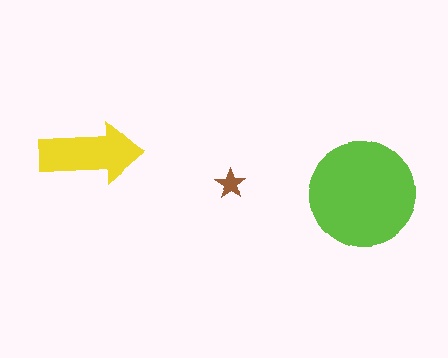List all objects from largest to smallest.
The lime circle, the yellow arrow, the brown star.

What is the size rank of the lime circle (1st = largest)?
1st.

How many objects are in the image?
There are 3 objects in the image.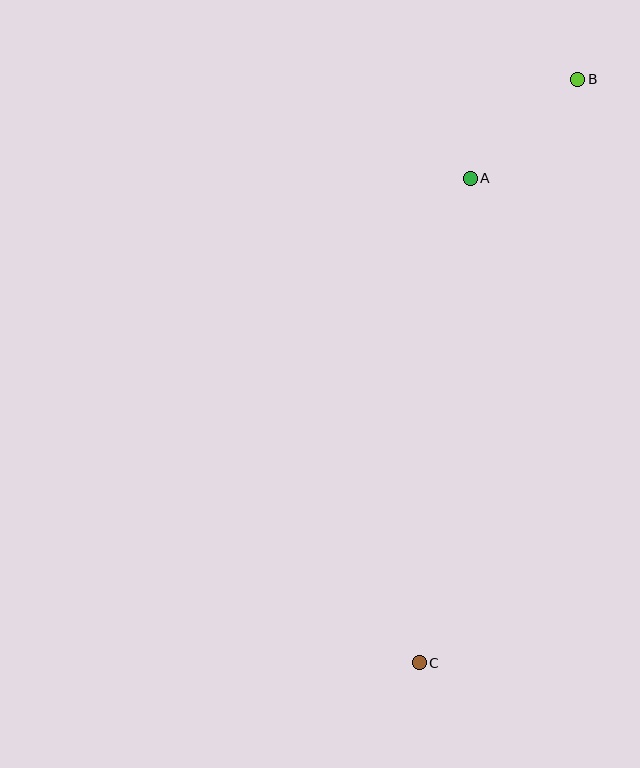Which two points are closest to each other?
Points A and B are closest to each other.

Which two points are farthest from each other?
Points B and C are farthest from each other.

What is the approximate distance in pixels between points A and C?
The distance between A and C is approximately 487 pixels.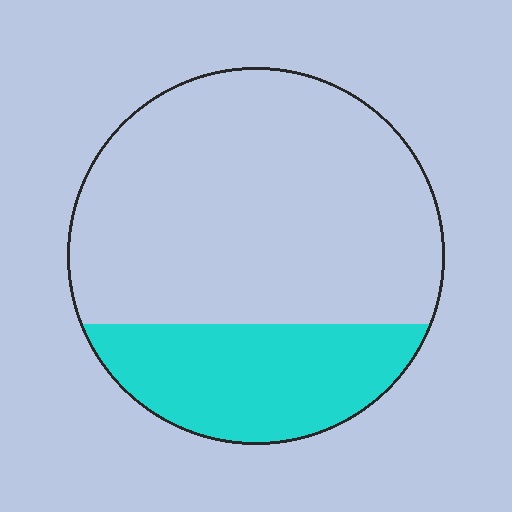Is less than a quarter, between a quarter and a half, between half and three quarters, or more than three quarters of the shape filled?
Between a quarter and a half.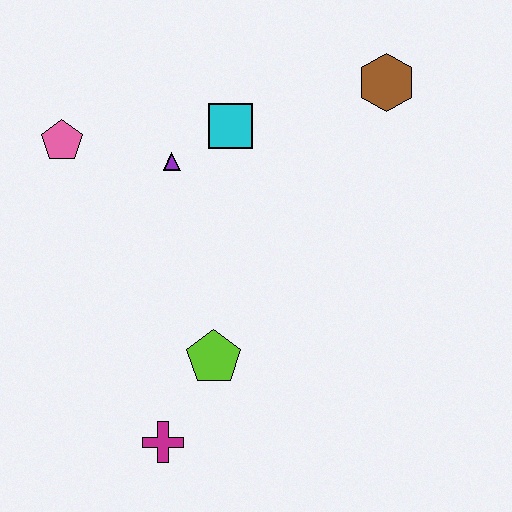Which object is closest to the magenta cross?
The lime pentagon is closest to the magenta cross.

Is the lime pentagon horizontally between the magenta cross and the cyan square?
Yes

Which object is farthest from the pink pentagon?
The brown hexagon is farthest from the pink pentagon.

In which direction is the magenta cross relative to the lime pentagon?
The magenta cross is below the lime pentagon.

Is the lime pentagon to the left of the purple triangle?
No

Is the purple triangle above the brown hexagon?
No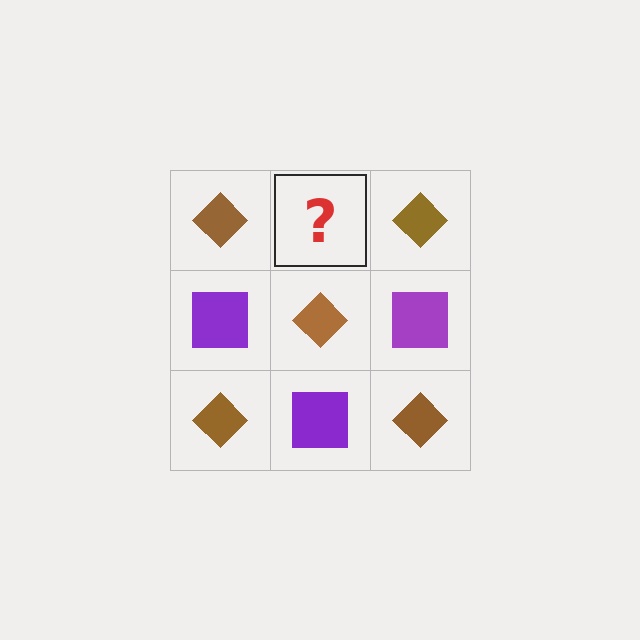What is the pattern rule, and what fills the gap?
The rule is that it alternates brown diamond and purple square in a checkerboard pattern. The gap should be filled with a purple square.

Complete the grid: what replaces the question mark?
The question mark should be replaced with a purple square.